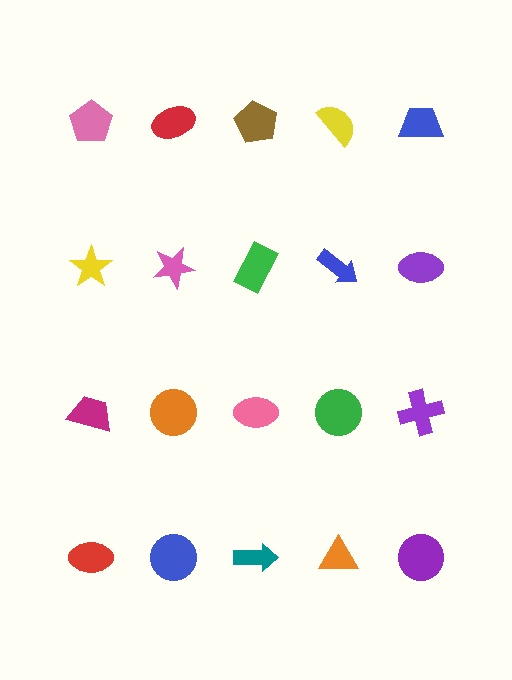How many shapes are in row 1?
5 shapes.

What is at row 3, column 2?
An orange circle.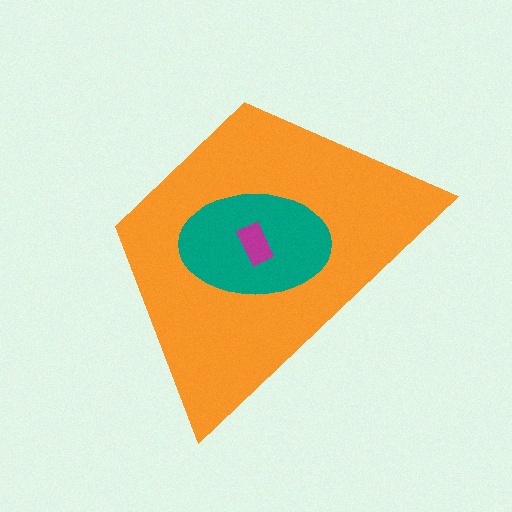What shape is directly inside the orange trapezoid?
The teal ellipse.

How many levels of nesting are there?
3.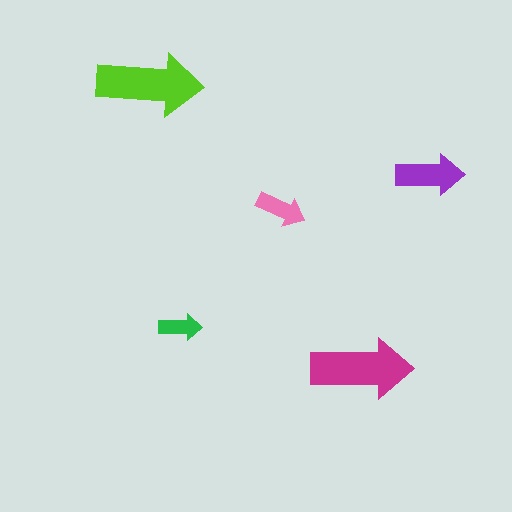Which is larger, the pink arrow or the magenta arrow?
The magenta one.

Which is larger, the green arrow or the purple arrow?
The purple one.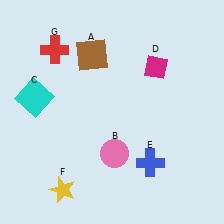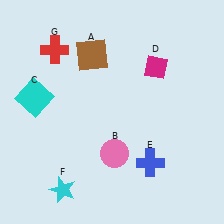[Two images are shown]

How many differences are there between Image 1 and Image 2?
There is 1 difference between the two images.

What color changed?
The star (F) changed from yellow in Image 1 to cyan in Image 2.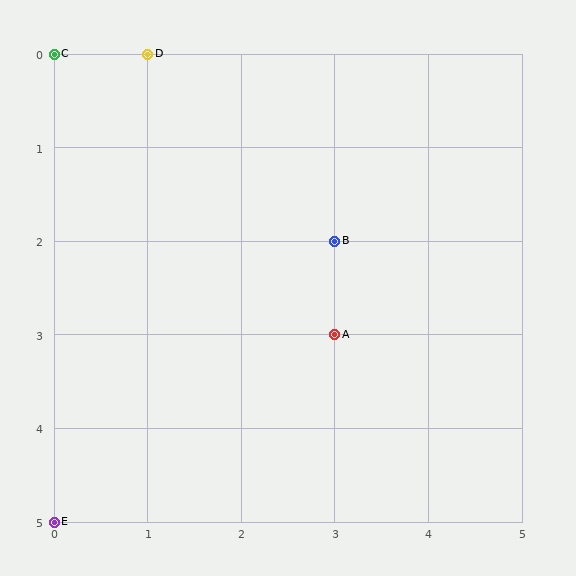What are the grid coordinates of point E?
Point E is at grid coordinates (0, 5).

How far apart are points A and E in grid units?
Points A and E are 3 columns and 2 rows apart (about 3.6 grid units diagonally).